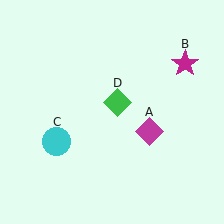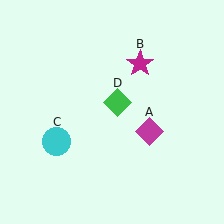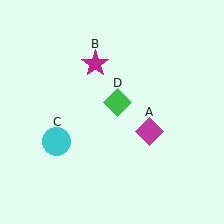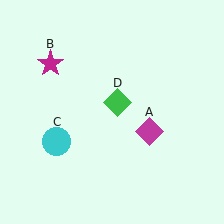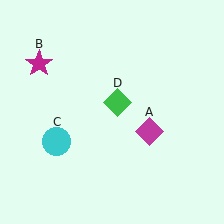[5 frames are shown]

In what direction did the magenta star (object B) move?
The magenta star (object B) moved left.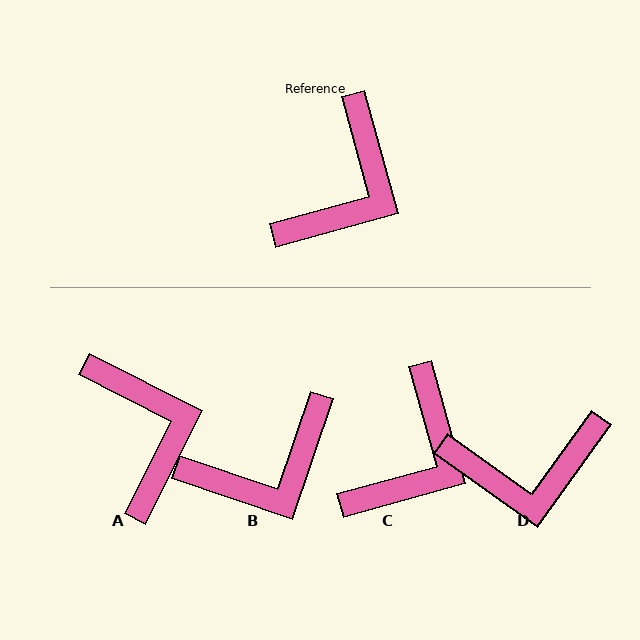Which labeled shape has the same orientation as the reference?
C.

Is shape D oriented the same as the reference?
No, it is off by about 51 degrees.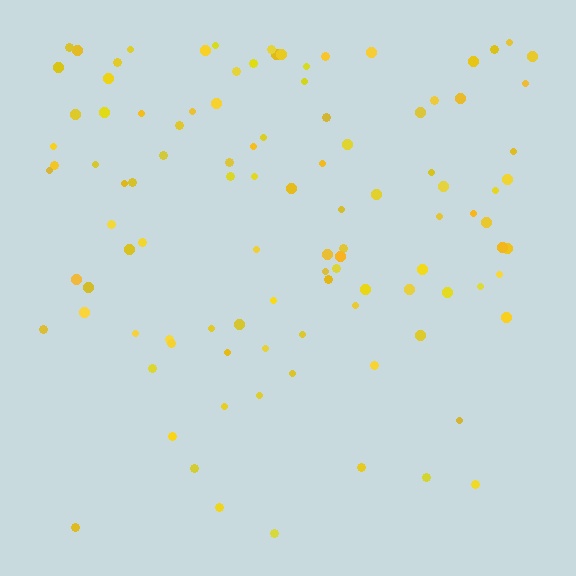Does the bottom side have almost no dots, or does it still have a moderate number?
Still a moderate number, just noticeably fewer than the top.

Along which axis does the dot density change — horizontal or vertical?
Vertical.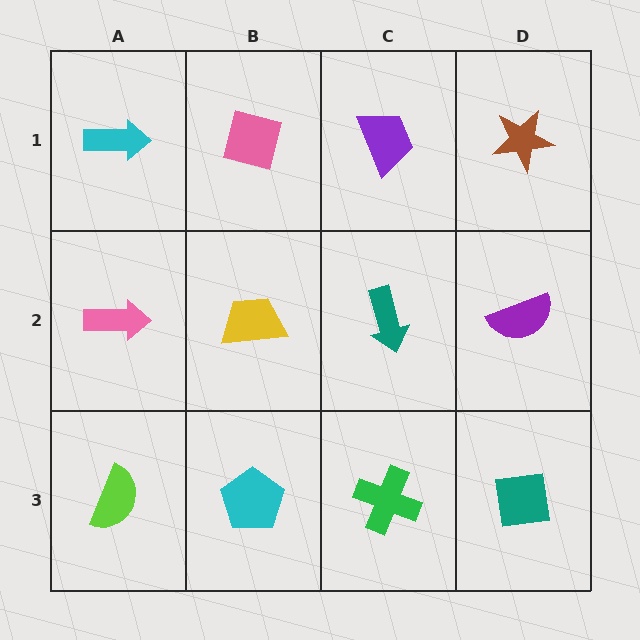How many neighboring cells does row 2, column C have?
4.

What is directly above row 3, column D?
A purple semicircle.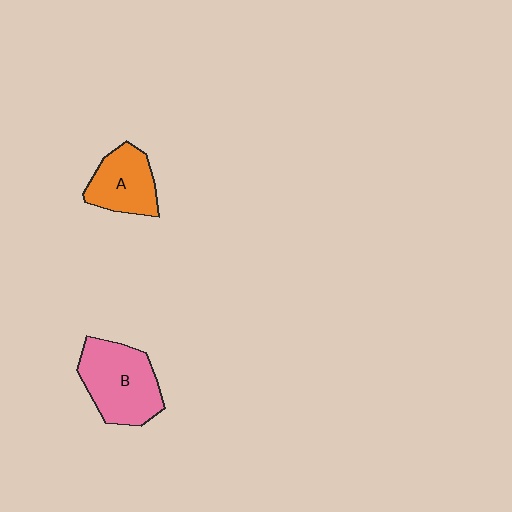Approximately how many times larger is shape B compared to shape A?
Approximately 1.4 times.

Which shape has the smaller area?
Shape A (orange).